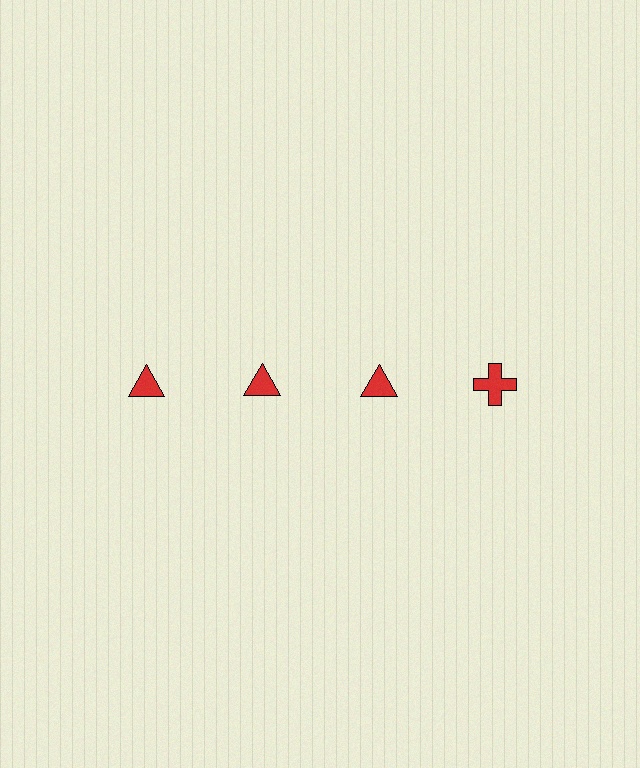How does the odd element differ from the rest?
It has a different shape: cross instead of triangle.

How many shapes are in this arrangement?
There are 4 shapes arranged in a grid pattern.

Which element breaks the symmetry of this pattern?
The red cross in the top row, second from right column breaks the symmetry. All other shapes are red triangles.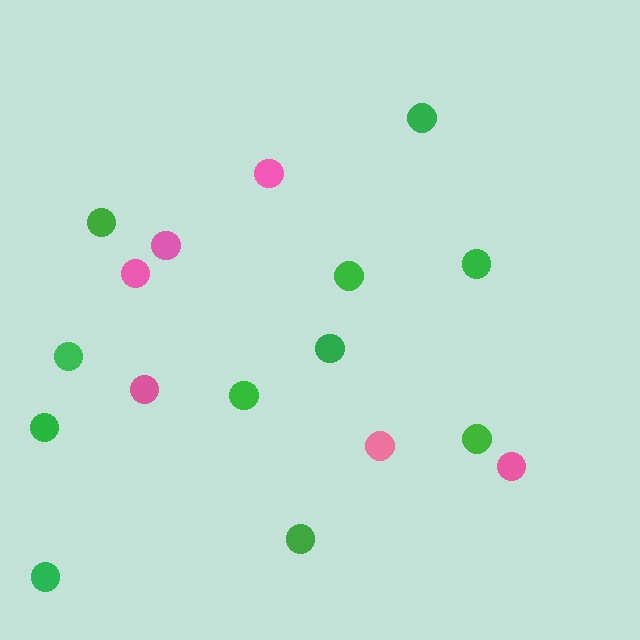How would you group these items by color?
There are 2 groups: one group of green circles (11) and one group of pink circles (6).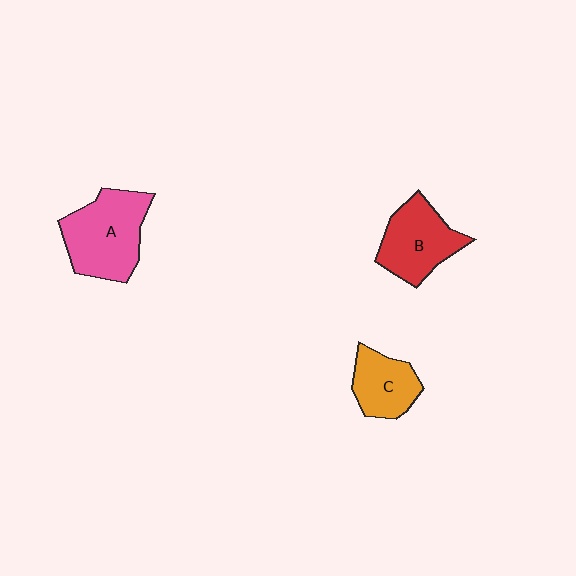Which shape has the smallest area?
Shape C (orange).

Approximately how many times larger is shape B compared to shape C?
Approximately 1.3 times.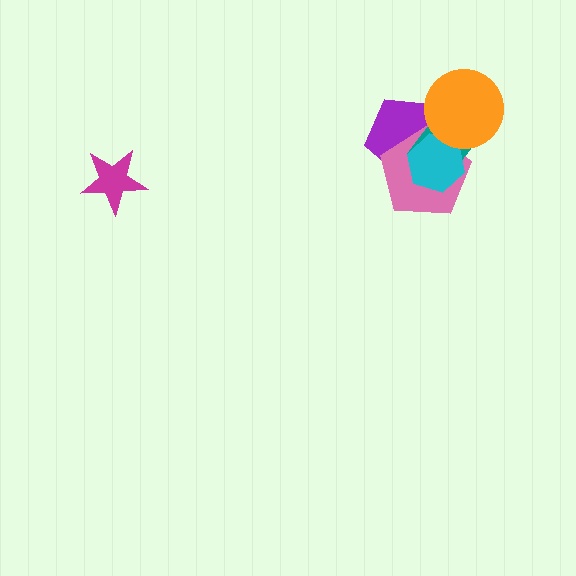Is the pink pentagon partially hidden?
Yes, it is partially covered by another shape.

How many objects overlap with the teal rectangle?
4 objects overlap with the teal rectangle.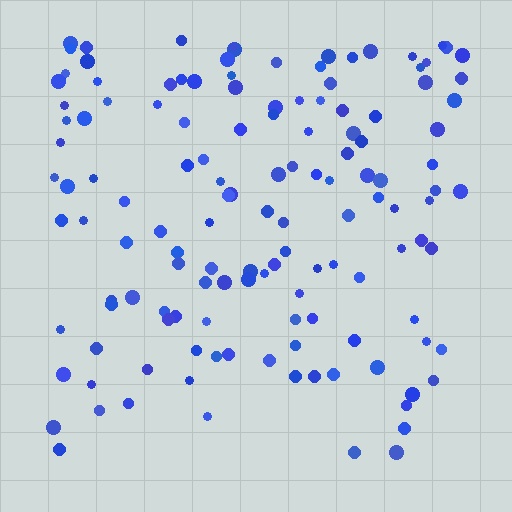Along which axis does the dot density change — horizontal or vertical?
Vertical.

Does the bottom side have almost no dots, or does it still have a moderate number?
Still a moderate number, just noticeably fewer than the top.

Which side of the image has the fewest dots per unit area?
The bottom.